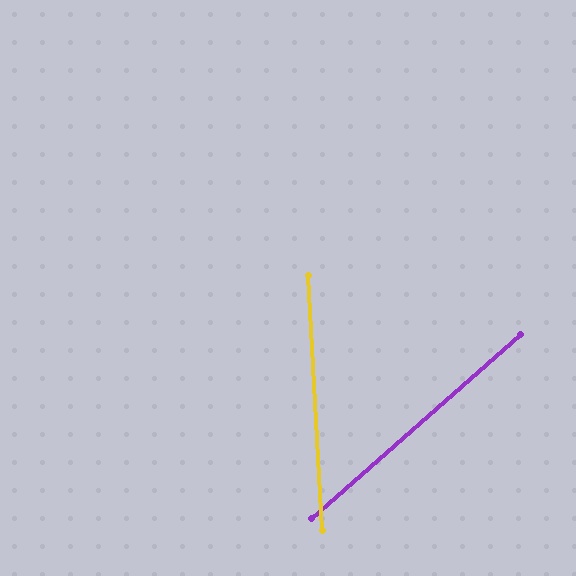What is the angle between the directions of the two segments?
Approximately 52 degrees.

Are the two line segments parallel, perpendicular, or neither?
Neither parallel nor perpendicular — they differ by about 52°.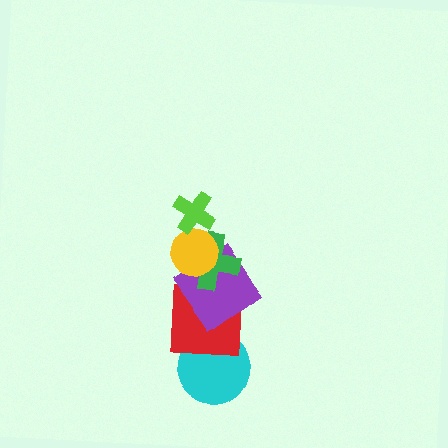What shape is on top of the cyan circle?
The red square is on top of the cyan circle.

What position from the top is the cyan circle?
The cyan circle is 6th from the top.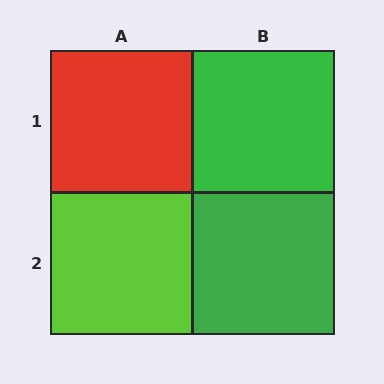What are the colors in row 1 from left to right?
Red, green.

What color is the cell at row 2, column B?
Green.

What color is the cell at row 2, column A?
Lime.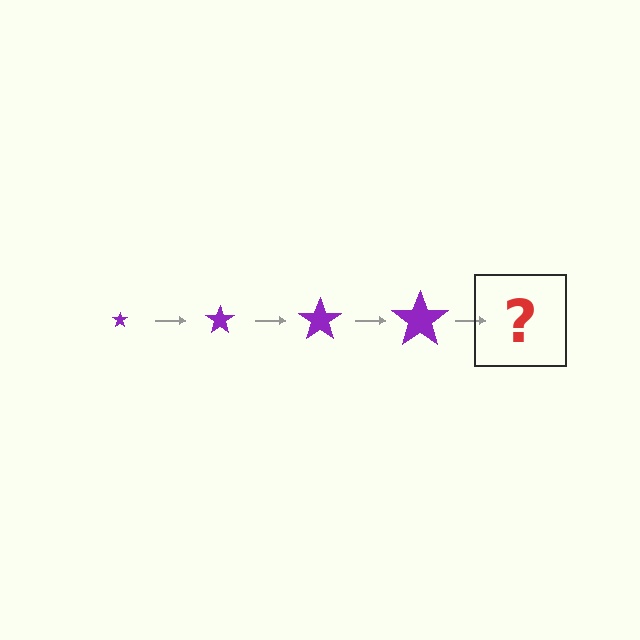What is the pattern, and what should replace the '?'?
The pattern is that the star gets progressively larger each step. The '?' should be a purple star, larger than the previous one.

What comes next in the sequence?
The next element should be a purple star, larger than the previous one.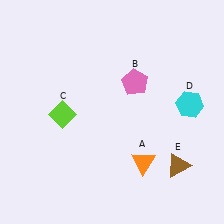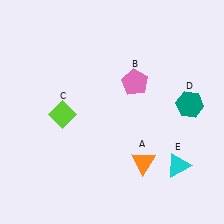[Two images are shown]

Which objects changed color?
D changed from cyan to teal. E changed from brown to cyan.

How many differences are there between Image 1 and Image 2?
There are 2 differences between the two images.